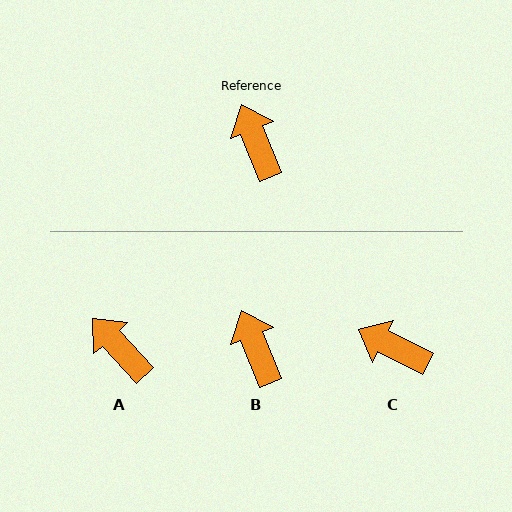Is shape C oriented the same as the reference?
No, it is off by about 42 degrees.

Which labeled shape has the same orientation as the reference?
B.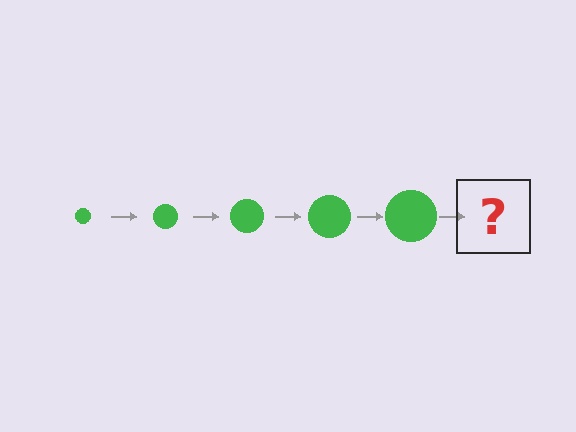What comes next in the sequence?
The next element should be a green circle, larger than the previous one.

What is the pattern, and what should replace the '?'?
The pattern is that the circle gets progressively larger each step. The '?' should be a green circle, larger than the previous one.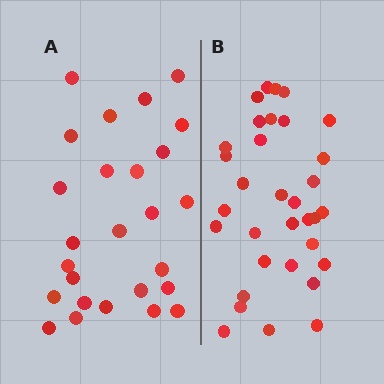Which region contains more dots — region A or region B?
Region B (the right region) has more dots.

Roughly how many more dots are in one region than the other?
Region B has roughly 8 or so more dots than region A.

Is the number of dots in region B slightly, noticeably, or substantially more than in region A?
Region B has noticeably more, but not dramatically so. The ratio is roughly 1.3 to 1.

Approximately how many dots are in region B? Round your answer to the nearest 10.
About 30 dots. (The exact count is 33, which rounds to 30.)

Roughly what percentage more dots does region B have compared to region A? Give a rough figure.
About 25% more.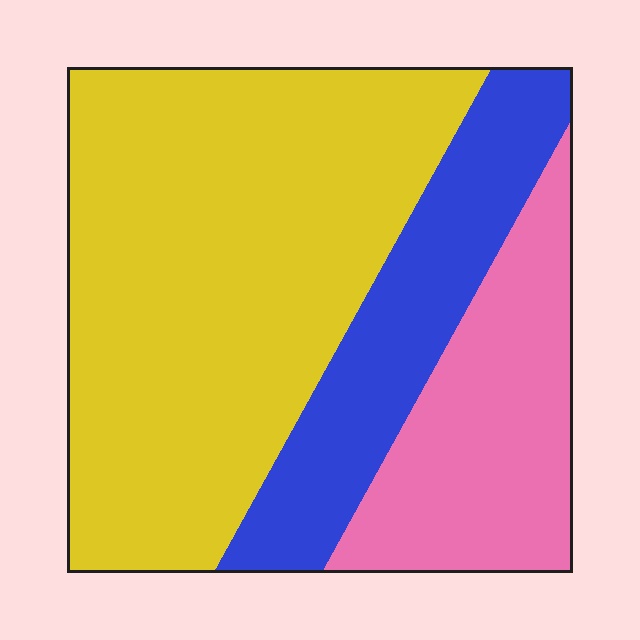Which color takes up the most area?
Yellow, at roughly 55%.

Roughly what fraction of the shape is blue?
Blue takes up about one fifth (1/5) of the shape.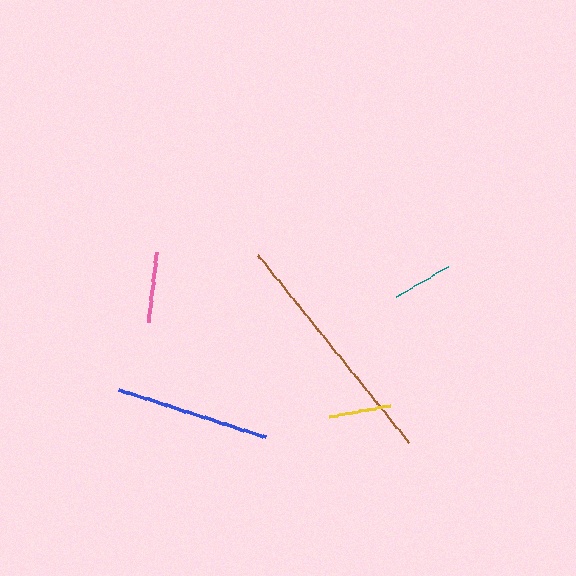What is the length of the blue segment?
The blue segment is approximately 154 pixels long.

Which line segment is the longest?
The brown line is the longest at approximately 241 pixels.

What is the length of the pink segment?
The pink segment is approximately 71 pixels long.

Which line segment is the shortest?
The teal line is the shortest at approximately 61 pixels.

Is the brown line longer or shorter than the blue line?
The brown line is longer than the blue line.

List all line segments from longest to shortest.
From longest to shortest: brown, blue, pink, yellow, teal.